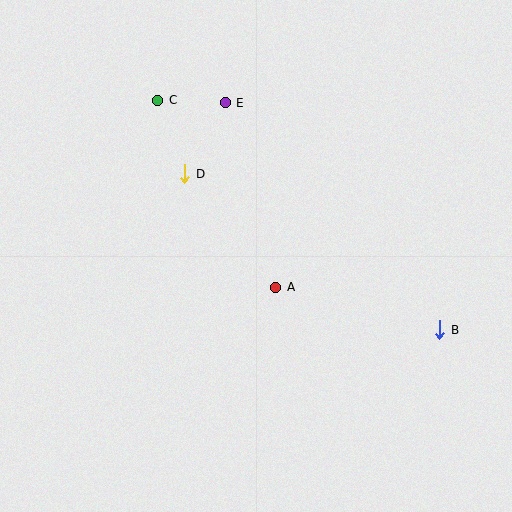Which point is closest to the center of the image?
Point A at (276, 287) is closest to the center.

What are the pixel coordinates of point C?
Point C is at (158, 100).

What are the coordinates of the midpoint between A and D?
The midpoint between A and D is at (230, 230).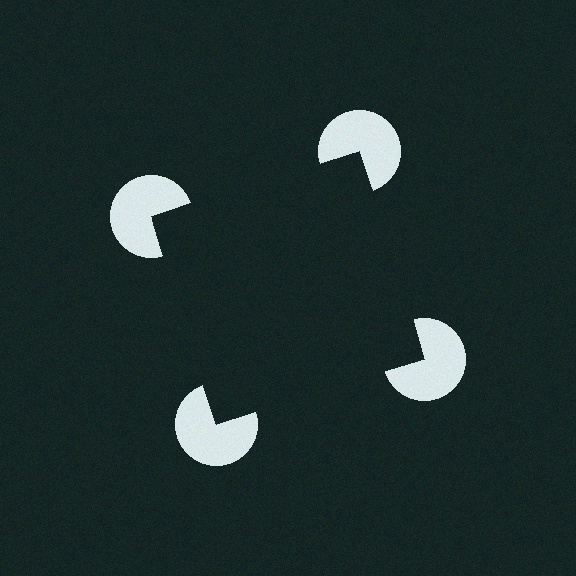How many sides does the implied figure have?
4 sides.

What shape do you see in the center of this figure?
An illusory square — its edges are inferred from the aligned wedge cuts in the pac-man discs, not physically drawn.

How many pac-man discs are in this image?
There are 4 — one at each vertex of the illusory square.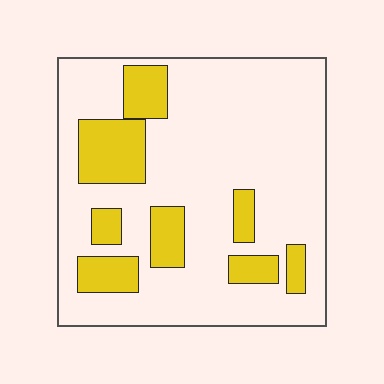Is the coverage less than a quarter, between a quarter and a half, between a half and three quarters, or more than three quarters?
Less than a quarter.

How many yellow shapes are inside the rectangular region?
8.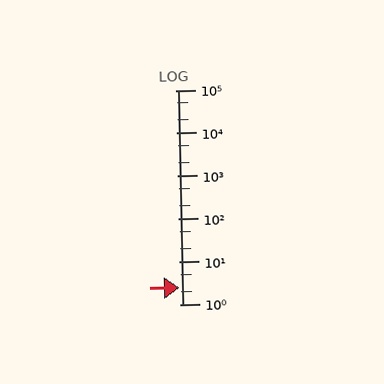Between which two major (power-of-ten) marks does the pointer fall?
The pointer is between 1 and 10.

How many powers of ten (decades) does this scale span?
The scale spans 5 decades, from 1 to 100000.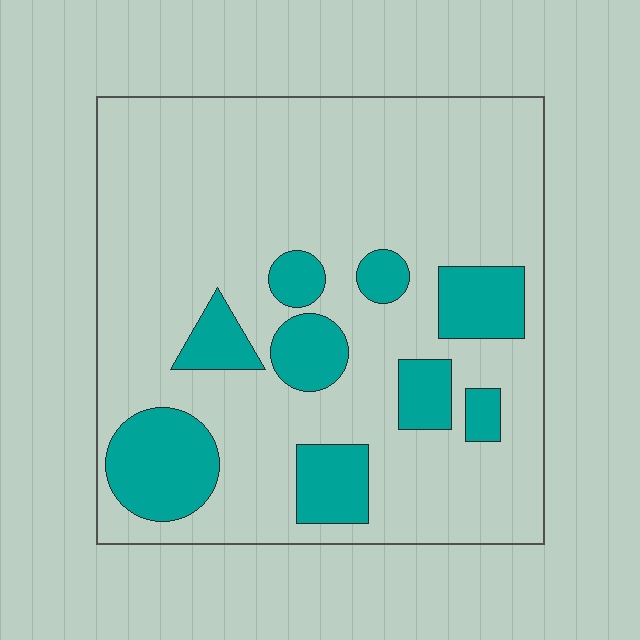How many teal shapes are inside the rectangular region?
9.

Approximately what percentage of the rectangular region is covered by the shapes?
Approximately 20%.